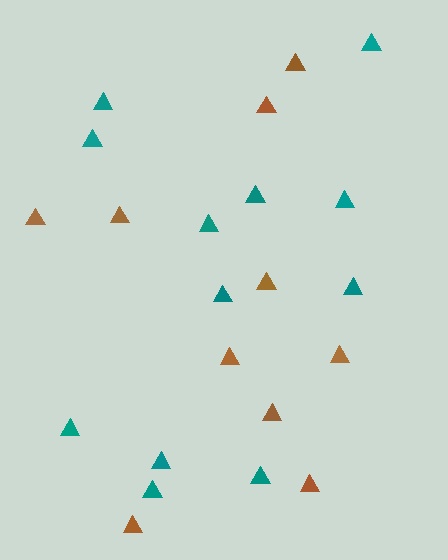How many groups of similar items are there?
There are 2 groups: one group of brown triangles (10) and one group of teal triangles (12).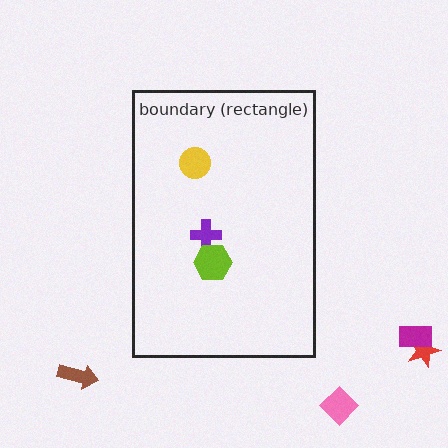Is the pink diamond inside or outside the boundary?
Outside.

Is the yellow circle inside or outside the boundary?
Inside.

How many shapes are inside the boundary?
3 inside, 4 outside.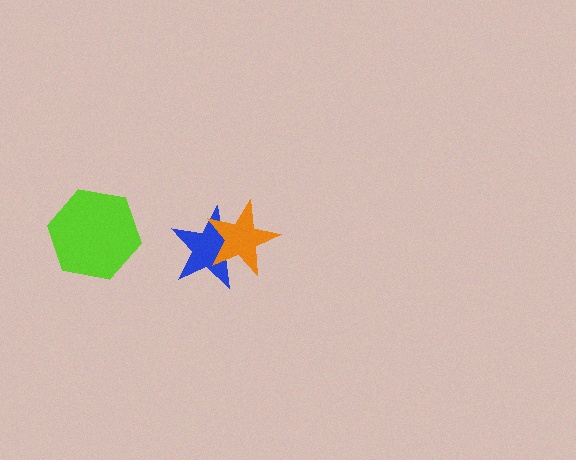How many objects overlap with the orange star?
1 object overlaps with the orange star.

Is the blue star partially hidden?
Yes, it is partially covered by another shape.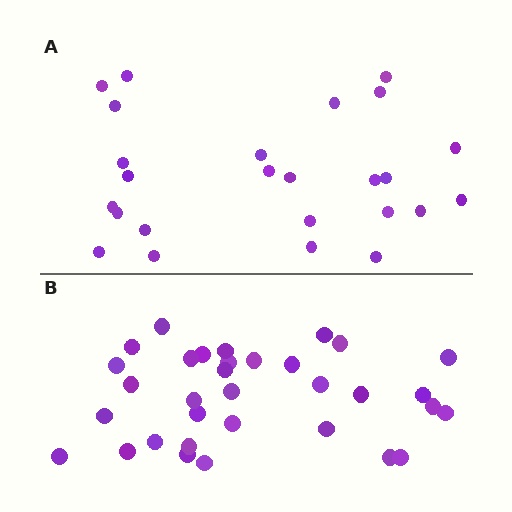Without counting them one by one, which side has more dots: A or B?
Region B (the bottom region) has more dots.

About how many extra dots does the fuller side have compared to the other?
Region B has roughly 8 or so more dots than region A.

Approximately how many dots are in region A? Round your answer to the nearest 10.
About 20 dots. (The exact count is 25, which rounds to 20.)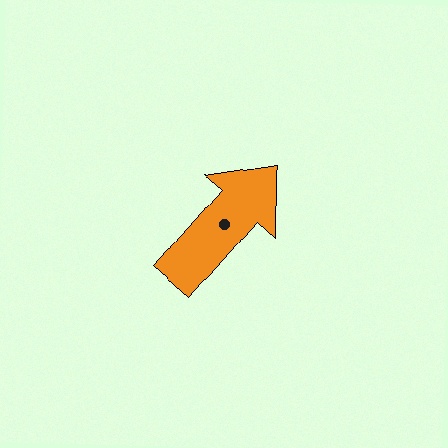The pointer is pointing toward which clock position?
Roughly 1 o'clock.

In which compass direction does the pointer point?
Northeast.